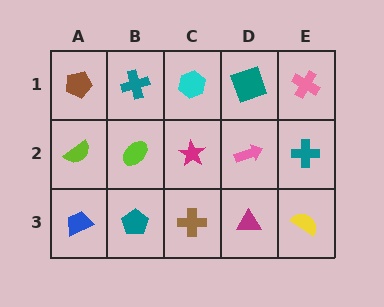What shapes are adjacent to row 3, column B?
A lime ellipse (row 2, column B), a blue trapezoid (row 3, column A), a brown cross (row 3, column C).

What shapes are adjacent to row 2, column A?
A brown pentagon (row 1, column A), a blue trapezoid (row 3, column A), a lime ellipse (row 2, column B).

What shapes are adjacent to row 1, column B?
A lime ellipse (row 2, column B), a brown pentagon (row 1, column A), a cyan hexagon (row 1, column C).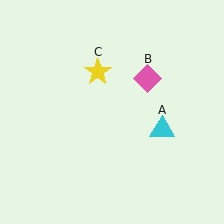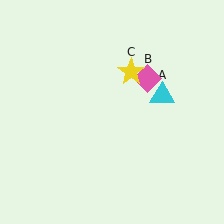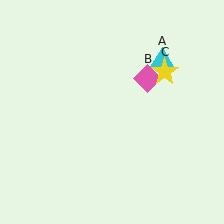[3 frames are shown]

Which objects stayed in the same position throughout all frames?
Pink diamond (object B) remained stationary.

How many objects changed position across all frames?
2 objects changed position: cyan triangle (object A), yellow star (object C).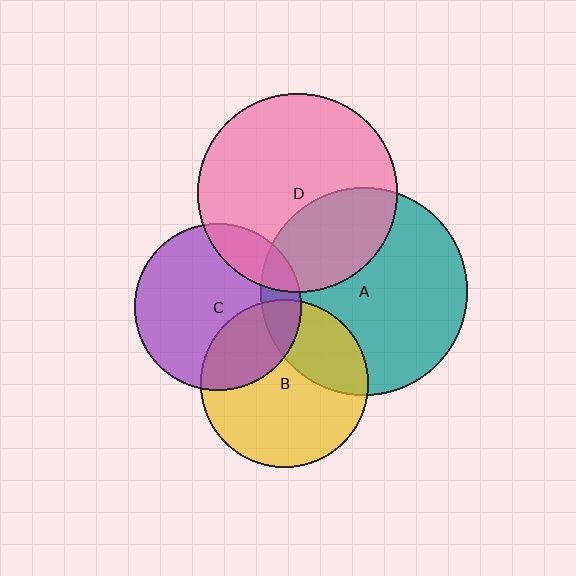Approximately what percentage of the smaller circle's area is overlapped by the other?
Approximately 30%.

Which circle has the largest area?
Circle A (teal).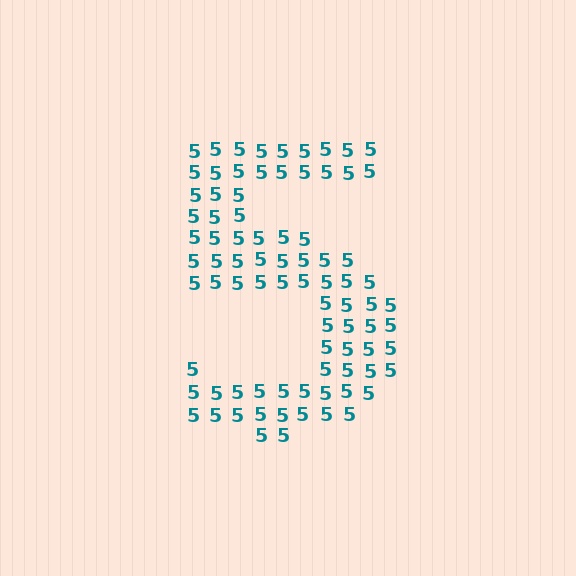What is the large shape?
The large shape is the digit 5.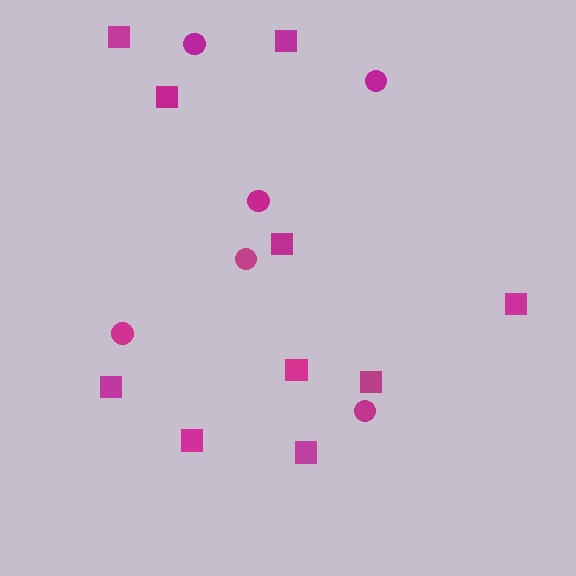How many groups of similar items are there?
There are 2 groups: one group of squares (10) and one group of circles (6).